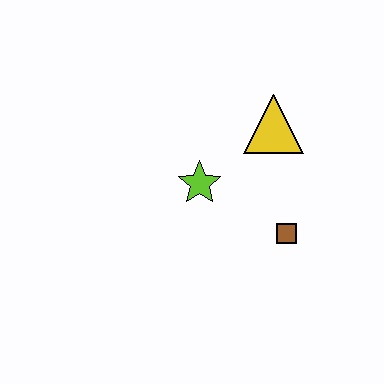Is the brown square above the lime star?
No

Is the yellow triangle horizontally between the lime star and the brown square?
Yes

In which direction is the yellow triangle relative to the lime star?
The yellow triangle is to the right of the lime star.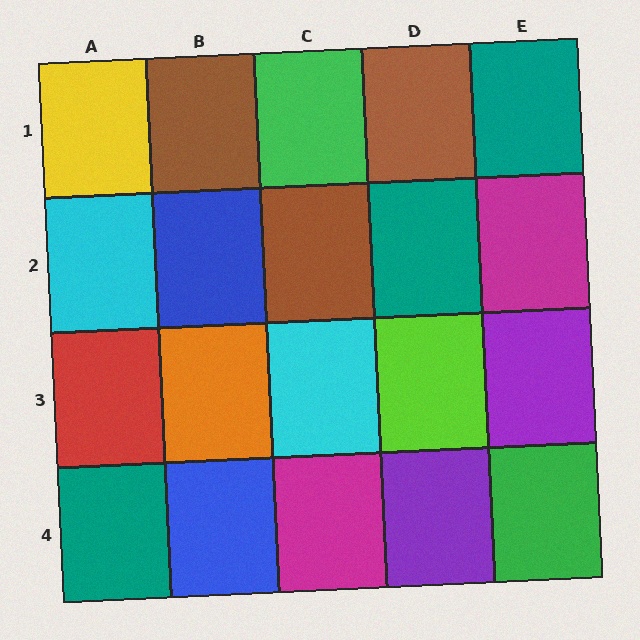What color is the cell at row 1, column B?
Brown.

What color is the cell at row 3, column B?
Orange.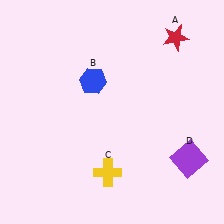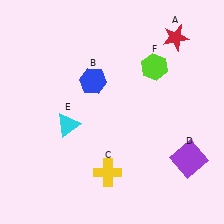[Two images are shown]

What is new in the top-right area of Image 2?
A lime hexagon (F) was added in the top-right area of Image 2.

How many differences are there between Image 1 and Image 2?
There are 2 differences between the two images.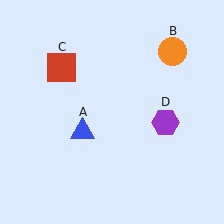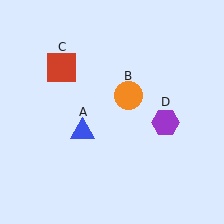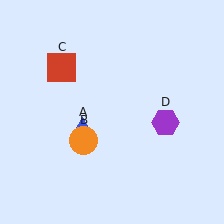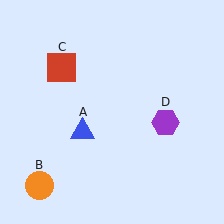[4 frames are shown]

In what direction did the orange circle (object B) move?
The orange circle (object B) moved down and to the left.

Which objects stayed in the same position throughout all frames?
Blue triangle (object A) and red square (object C) and purple hexagon (object D) remained stationary.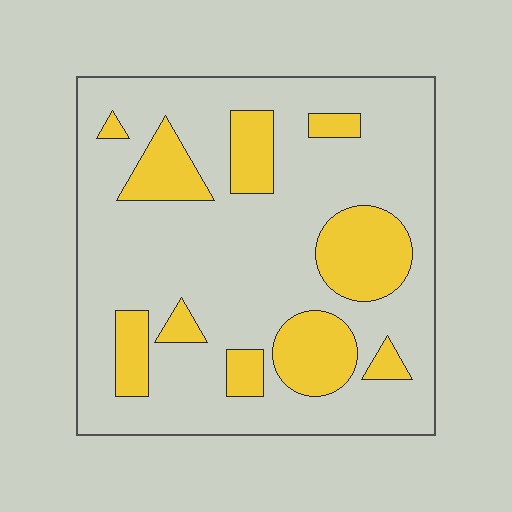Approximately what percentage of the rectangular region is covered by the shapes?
Approximately 25%.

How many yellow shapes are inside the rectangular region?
10.